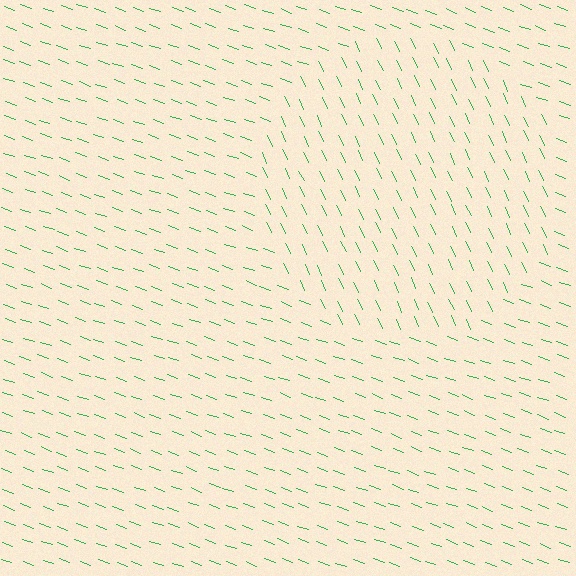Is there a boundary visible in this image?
Yes, there is a texture boundary formed by a change in line orientation.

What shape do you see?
I see a circle.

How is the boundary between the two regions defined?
The boundary is defined purely by a change in line orientation (approximately 45 degrees difference). All lines are the same color and thickness.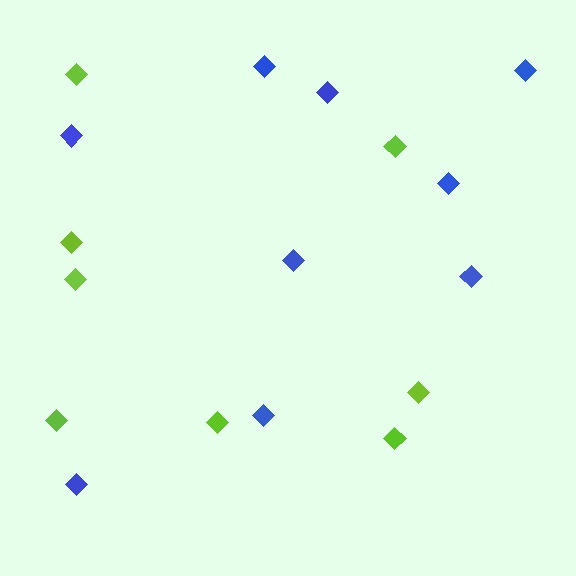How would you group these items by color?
There are 2 groups: one group of blue diamonds (9) and one group of lime diamonds (8).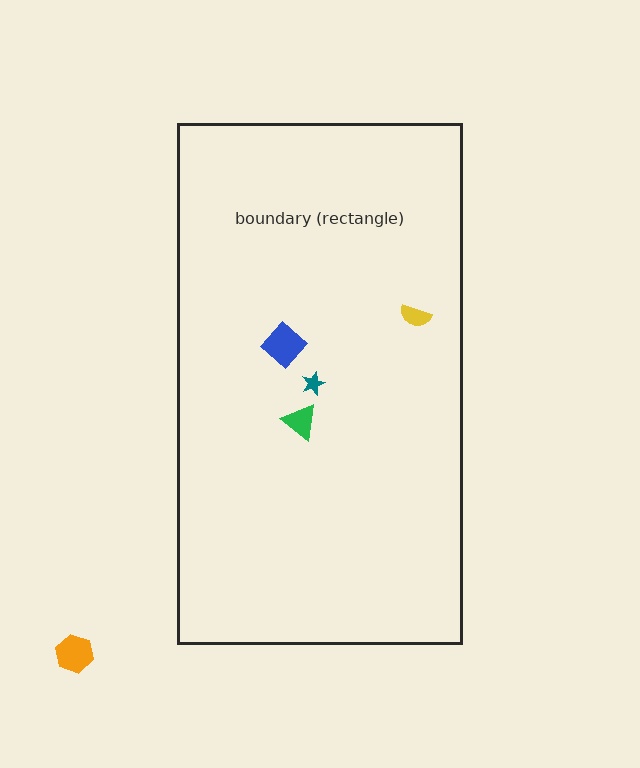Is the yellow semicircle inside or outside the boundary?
Inside.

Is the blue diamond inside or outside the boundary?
Inside.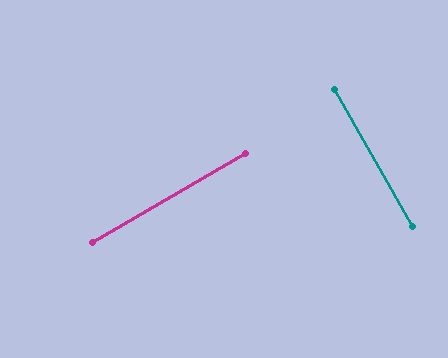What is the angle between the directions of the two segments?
Approximately 90 degrees.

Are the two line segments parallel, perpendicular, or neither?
Perpendicular — they meet at approximately 90°.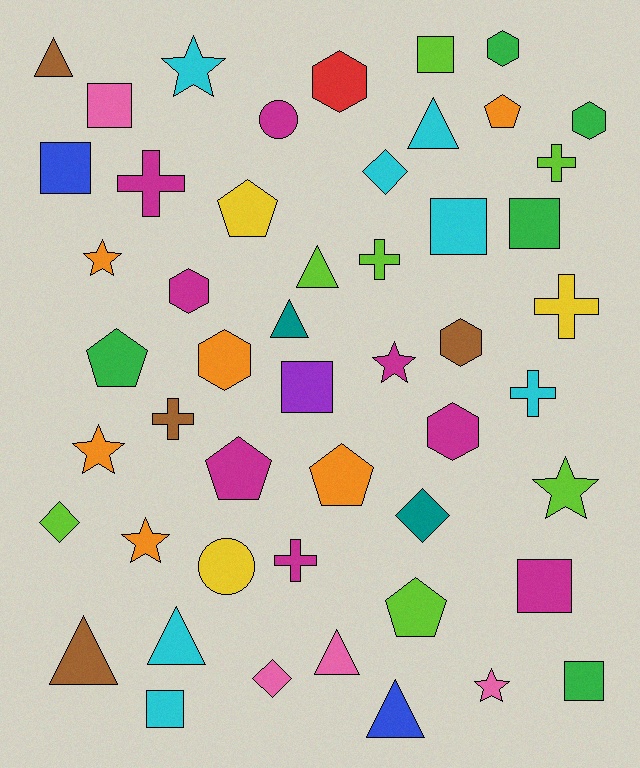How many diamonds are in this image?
There are 4 diamonds.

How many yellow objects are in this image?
There are 3 yellow objects.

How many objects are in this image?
There are 50 objects.